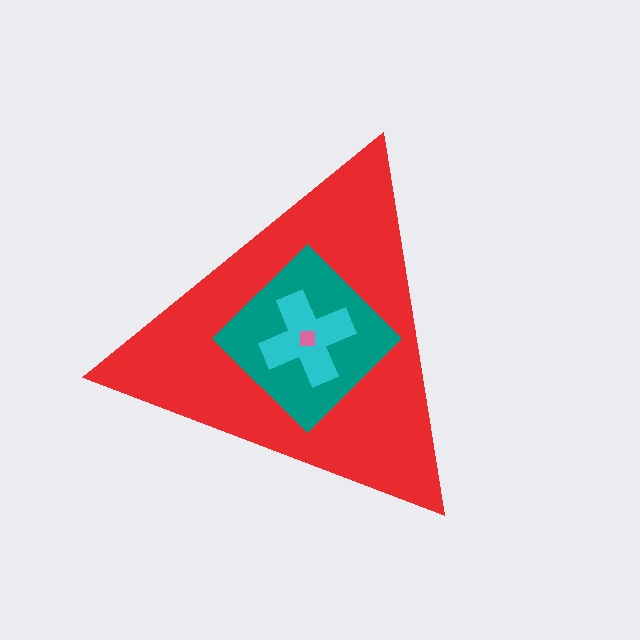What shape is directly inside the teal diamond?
The cyan cross.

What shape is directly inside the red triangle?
The teal diamond.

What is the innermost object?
The pink square.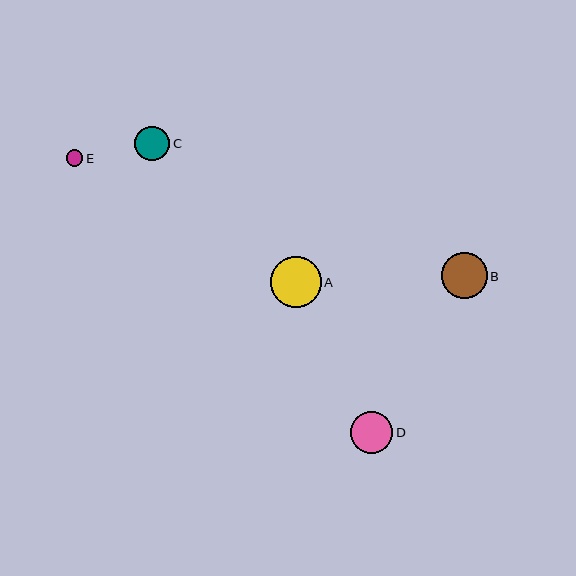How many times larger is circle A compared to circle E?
Circle A is approximately 3.0 times the size of circle E.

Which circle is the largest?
Circle A is the largest with a size of approximately 51 pixels.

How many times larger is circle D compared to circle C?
Circle D is approximately 1.2 times the size of circle C.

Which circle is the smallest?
Circle E is the smallest with a size of approximately 17 pixels.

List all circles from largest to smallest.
From largest to smallest: A, B, D, C, E.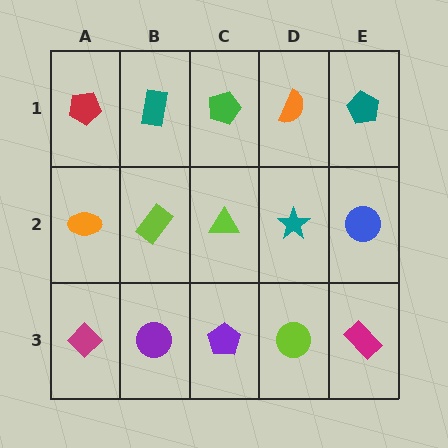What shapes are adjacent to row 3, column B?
A lime rectangle (row 2, column B), a magenta diamond (row 3, column A), a purple pentagon (row 3, column C).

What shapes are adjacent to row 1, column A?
An orange ellipse (row 2, column A), a teal rectangle (row 1, column B).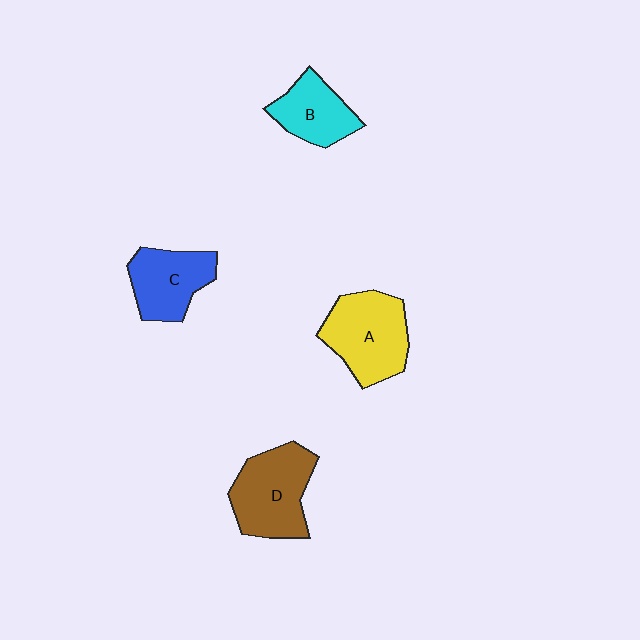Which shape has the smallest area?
Shape B (cyan).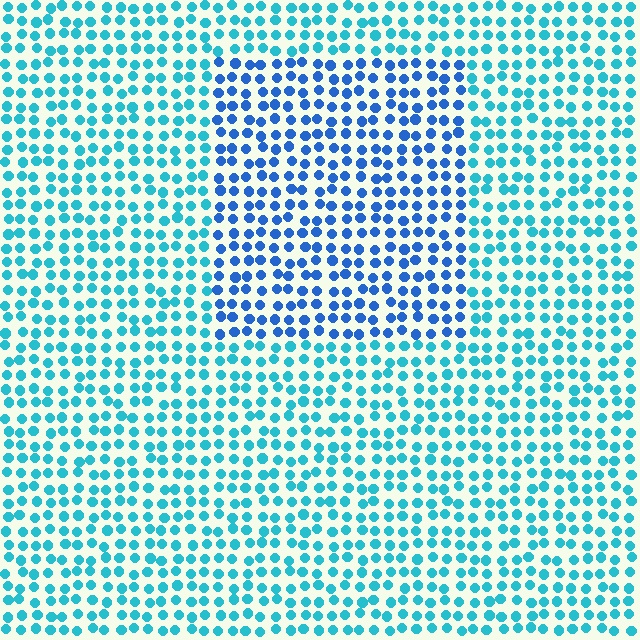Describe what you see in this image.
The image is filled with small cyan elements in a uniform arrangement. A rectangle-shaped region is visible where the elements are tinted to a slightly different hue, forming a subtle color boundary.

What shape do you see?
I see a rectangle.